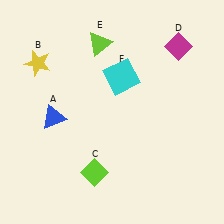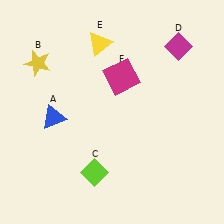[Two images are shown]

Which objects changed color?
E changed from lime to yellow. F changed from cyan to magenta.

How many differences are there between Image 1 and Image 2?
There are 2 differences between the two images.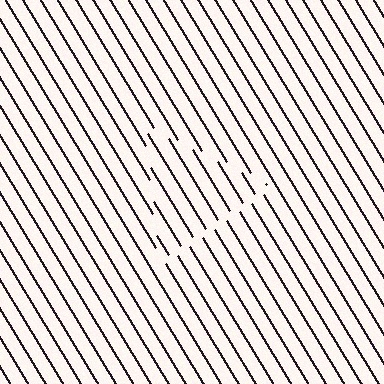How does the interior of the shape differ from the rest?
The interior of the shape contains the same grating, shifted by half a period — the contour is defined by the phase discontinuity where line-ends from the inner and outer gratings abut.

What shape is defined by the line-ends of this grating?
An illusory triangle. The interior of the shape contains the same grating, shifted by half a period — the contour is defined by the phase discontinuity where line-ends from the inner and outer gratings abut.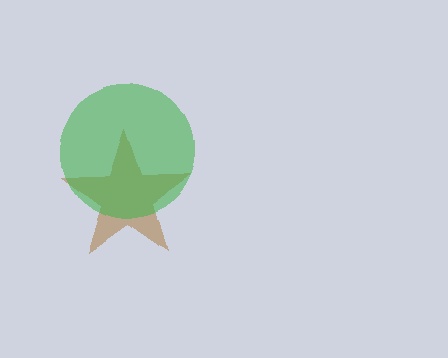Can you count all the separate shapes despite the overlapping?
Yes, there are 2 separate shapes.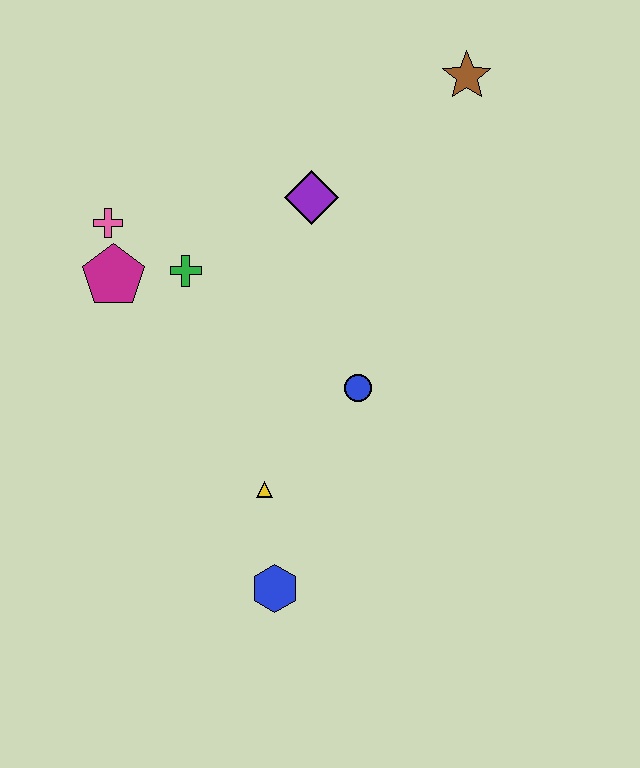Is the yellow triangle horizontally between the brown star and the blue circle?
No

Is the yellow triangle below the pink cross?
Yes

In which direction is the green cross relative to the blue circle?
The green cross is to the left of the blue circle.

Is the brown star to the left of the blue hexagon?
No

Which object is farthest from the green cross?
The brown star is farthest from the green cross.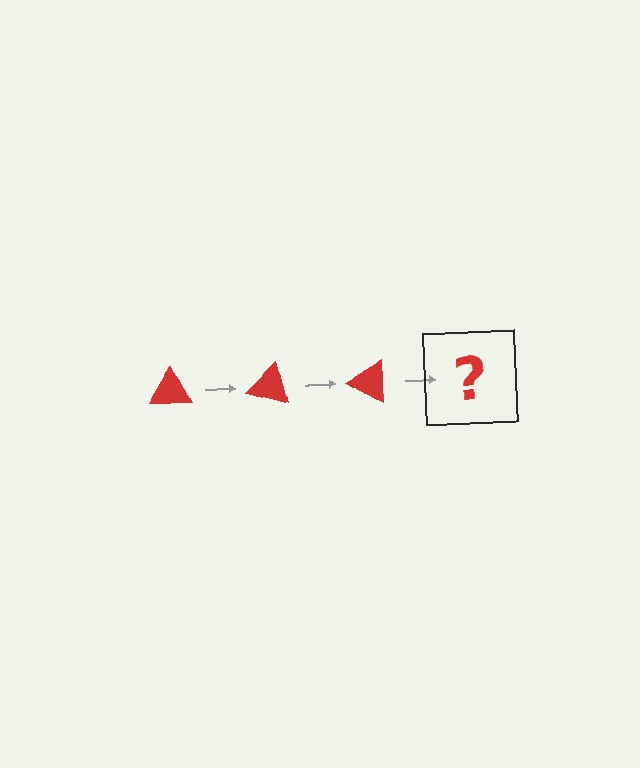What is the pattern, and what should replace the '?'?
The pattern is that the triangle rotates 15 degrees each step. The '?' should be a red triangle rotated 45 degrees.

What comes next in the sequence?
The next element should be a red triangle rotated 45 degrees.